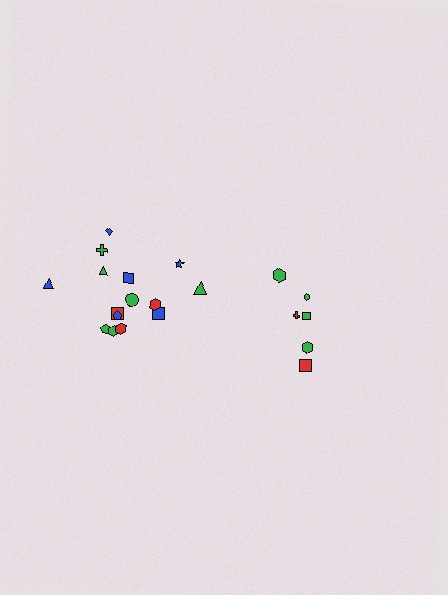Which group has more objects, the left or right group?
The left group.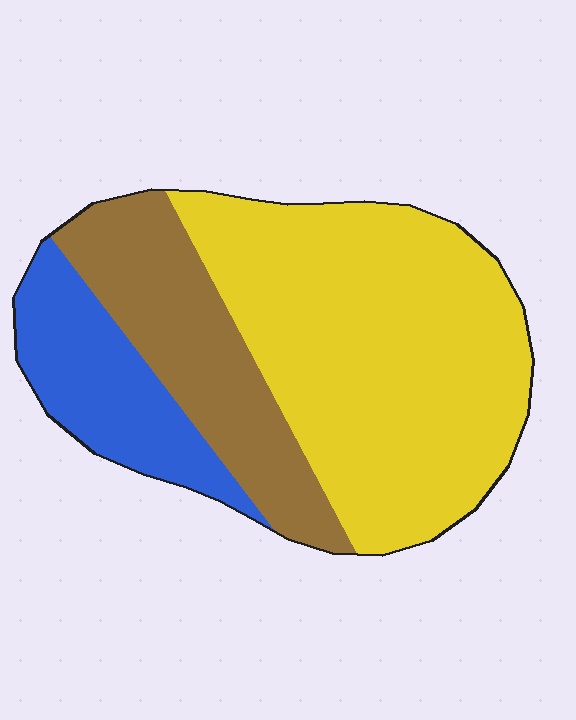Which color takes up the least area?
Blue, at roughly 20%.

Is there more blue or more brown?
Brown.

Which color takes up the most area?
Yellow, at roughly 55%.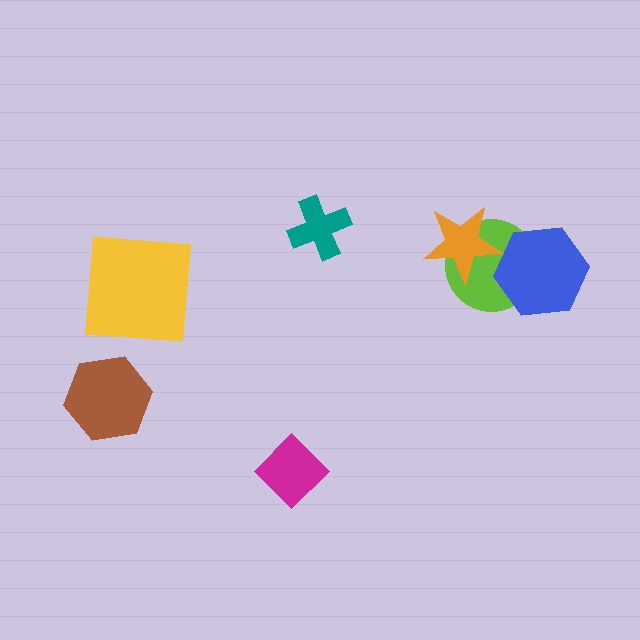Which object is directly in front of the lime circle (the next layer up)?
The blue hexagon is directly in front of the lime circle.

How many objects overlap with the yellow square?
0 objects overlap with the yellow square.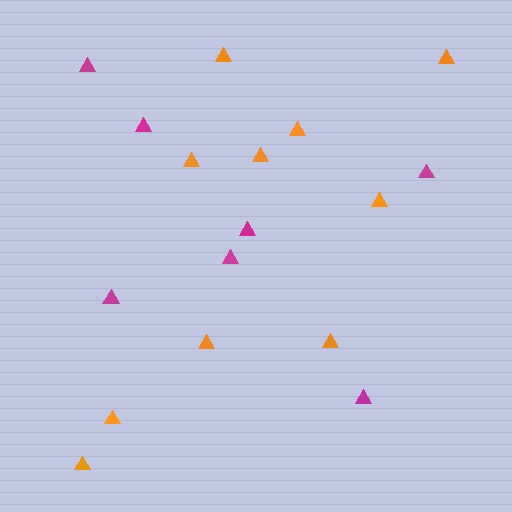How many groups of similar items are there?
There are 2 groups: one group of orange triangles (10) and one group of magenta triangles (7).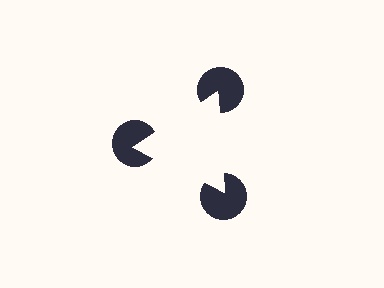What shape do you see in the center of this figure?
An illusory triangle — its edges are inferred from the aligned wedge cuts in the pac-man discs, not physically drawn.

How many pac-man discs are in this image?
There are 3 — one at each vertex of the illusory triangle.